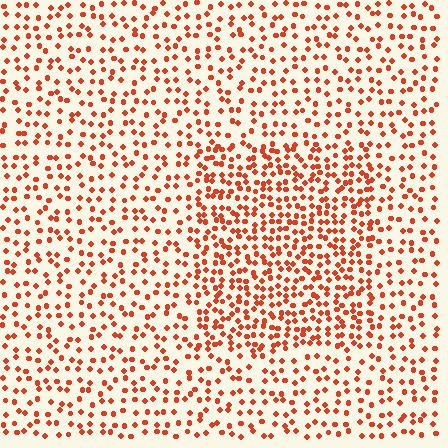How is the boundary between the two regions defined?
The boundary is defined by a change in element density (approximately 1.8x ratio). All elements are the same color, size, and shape.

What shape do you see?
I see a rectangle.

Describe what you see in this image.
The image contains small red elements arranged at two different densities. A rectangle-shaped region is visible where the elements are more densely packed than the surrounding area.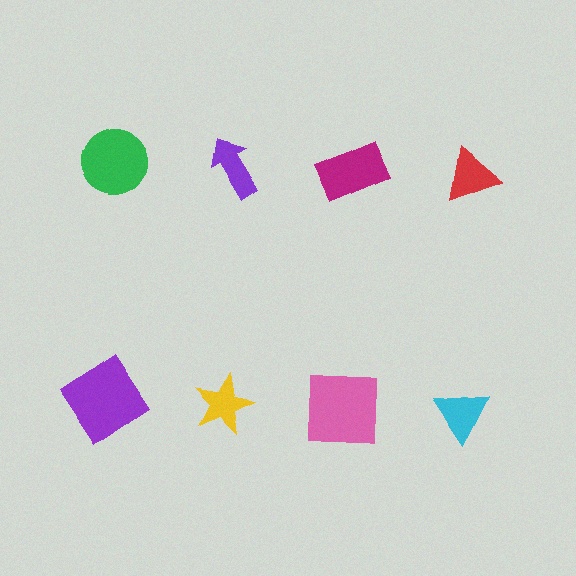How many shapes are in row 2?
4 shapes.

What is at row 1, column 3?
A magenta rectangle.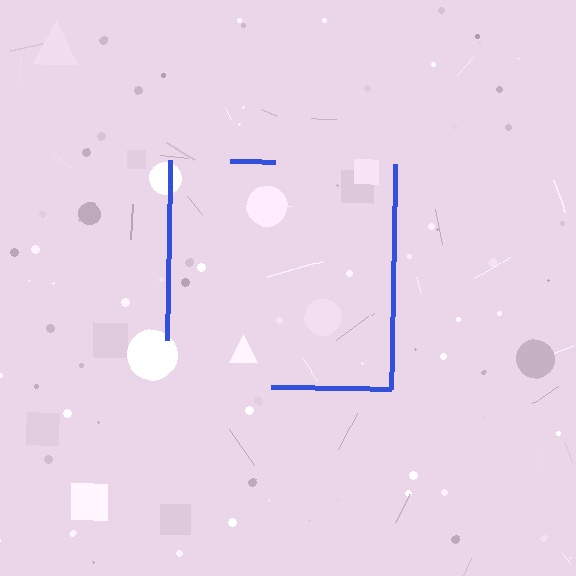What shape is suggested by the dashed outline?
The dashed outline suggests a square.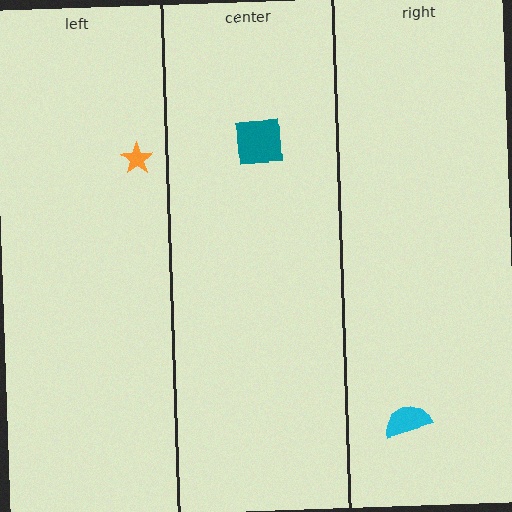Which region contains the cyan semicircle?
The right region.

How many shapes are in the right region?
1.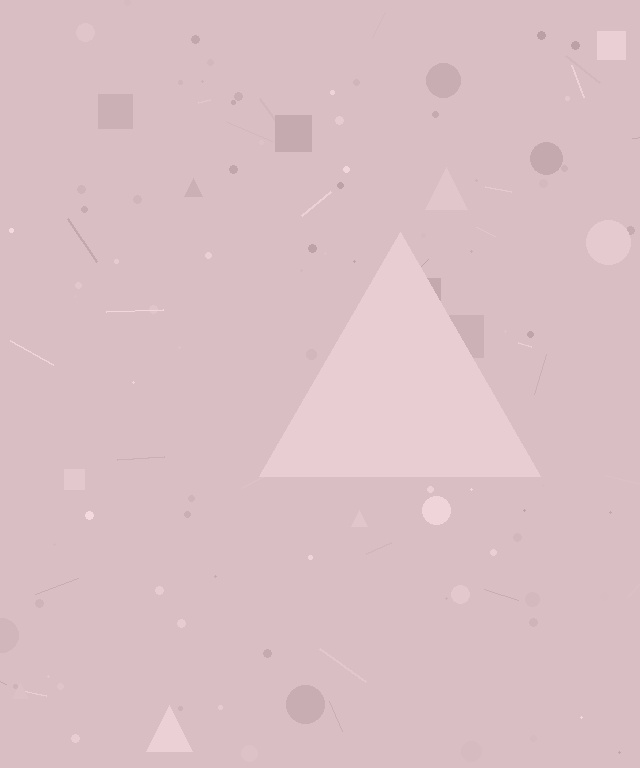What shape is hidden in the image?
A triangle is hidden in the image.